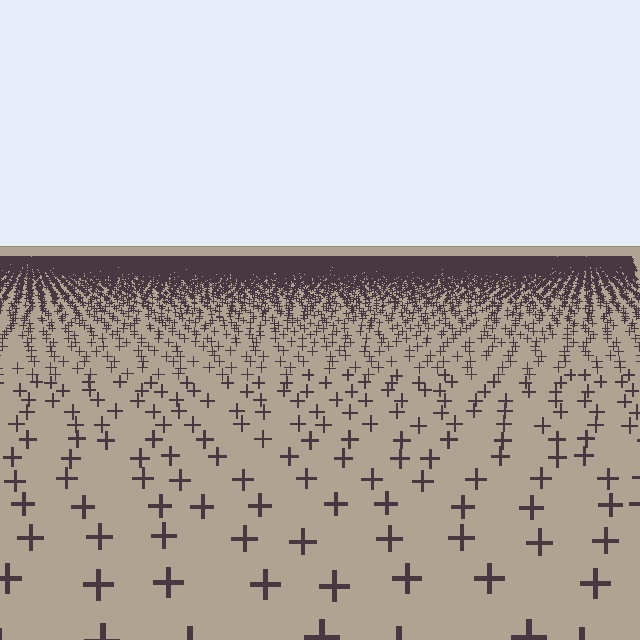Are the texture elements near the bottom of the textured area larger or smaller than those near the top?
Larger. Near the bottom, elements are closer to the viewer and appear at a bigger on-screen size.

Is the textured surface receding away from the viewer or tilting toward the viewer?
The surface is receding away from the viewer. Texture elements get smaller and denser toward the top.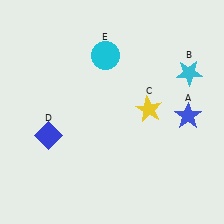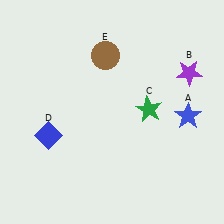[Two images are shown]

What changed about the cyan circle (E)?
In Image 1, E is cyan. In Image 2, it changed to brown.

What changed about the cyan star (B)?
In Image 1, B is cyan. In Image 2, it changed to purple.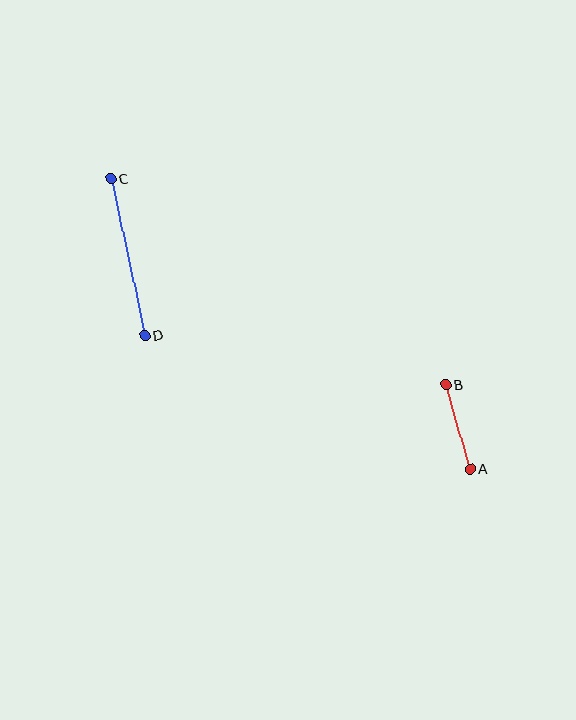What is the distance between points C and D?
The distance is approximately 160 pixels.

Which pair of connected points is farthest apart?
Points C and D are farthest apart.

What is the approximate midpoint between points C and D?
The midpoint is at approximately (128, 257) pixels.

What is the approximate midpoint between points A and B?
The midpoint is at approximately (458, 427) pixels.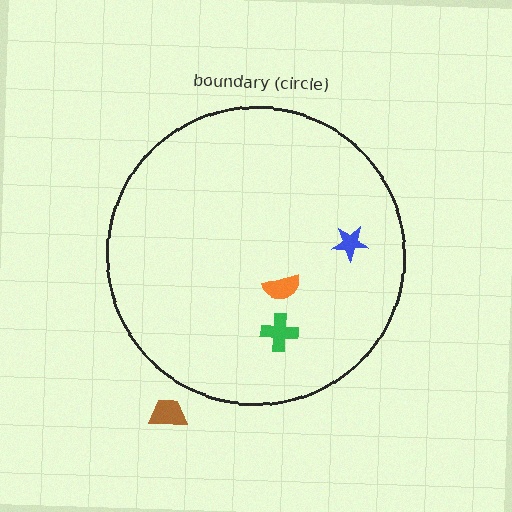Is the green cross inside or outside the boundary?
Inside.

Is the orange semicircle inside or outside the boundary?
Inside.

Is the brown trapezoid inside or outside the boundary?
Outside.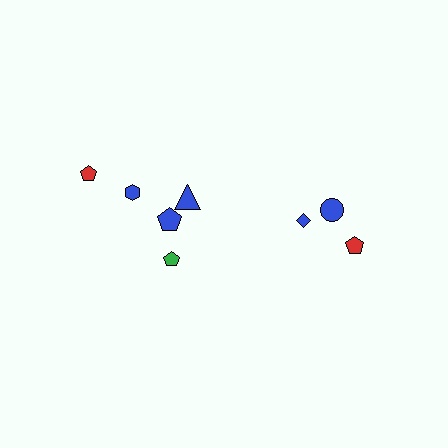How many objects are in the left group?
There are 5 objects.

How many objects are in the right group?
There are 3 objects.